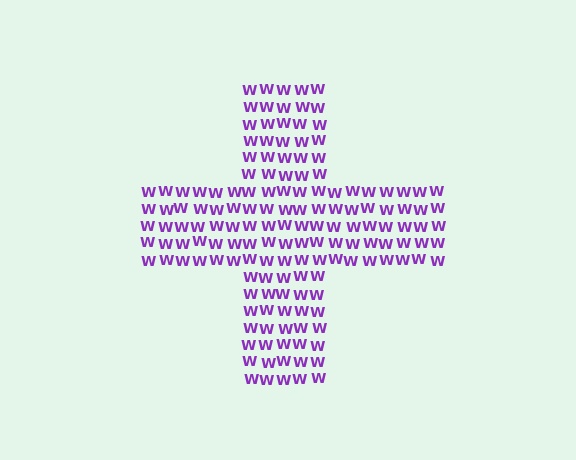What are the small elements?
The small elements are letter W's.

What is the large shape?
The large shape is a cross.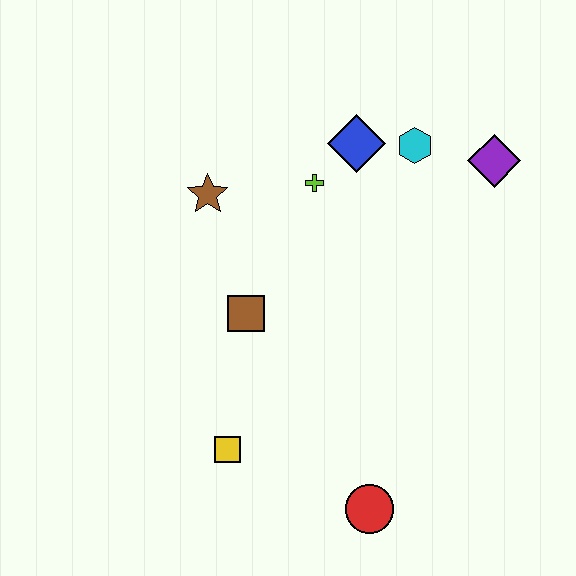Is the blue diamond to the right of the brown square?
Yes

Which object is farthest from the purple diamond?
The yellow square is farthest from the purple diamond.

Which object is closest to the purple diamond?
The cyan hexagon is closest to the purple diamond.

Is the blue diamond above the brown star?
Yes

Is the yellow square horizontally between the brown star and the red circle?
Yes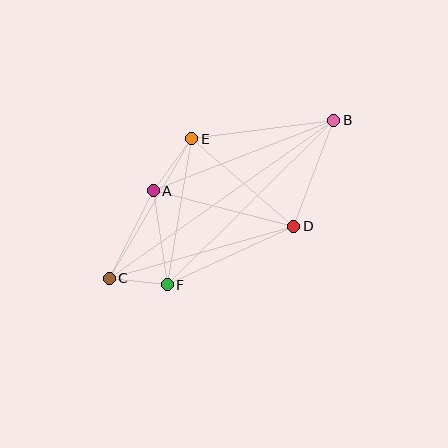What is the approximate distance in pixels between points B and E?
The distance between B and E is approximately 143 pixels.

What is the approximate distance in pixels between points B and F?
The distance between B and F is approximately 234 pixels.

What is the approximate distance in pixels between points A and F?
The distance between A and F is approximately 95 pixels.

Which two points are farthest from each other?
Points B and C are farthest from each other.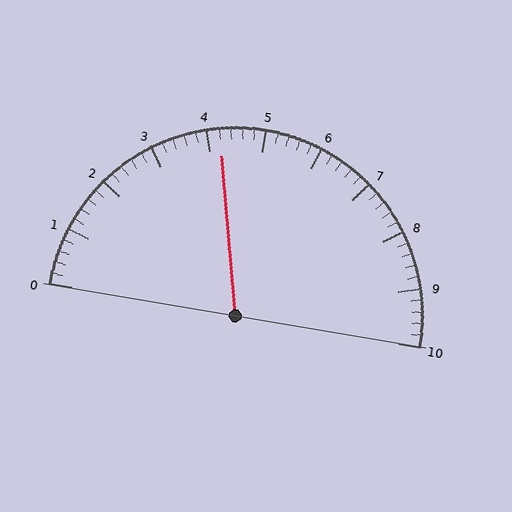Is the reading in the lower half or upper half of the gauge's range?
The reading is in the lower half of the range (0 to 10).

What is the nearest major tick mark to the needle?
The nearest major tick mark is 4.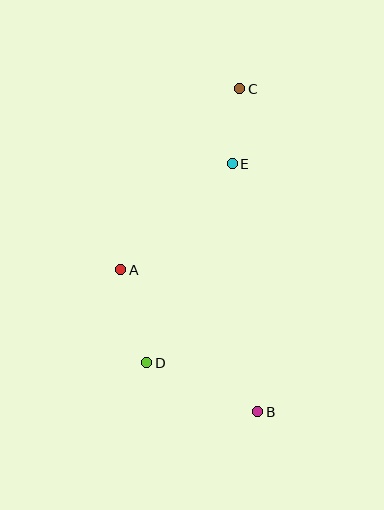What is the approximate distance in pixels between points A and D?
The distance between A and D is approximately 96 pixels.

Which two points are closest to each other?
Points C and E are closest to each other.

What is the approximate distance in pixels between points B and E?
The distance between B and E is approximately 250 pixels.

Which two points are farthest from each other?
Points B and C are farthest from each other.